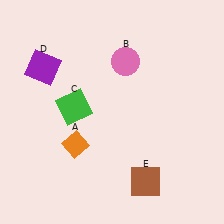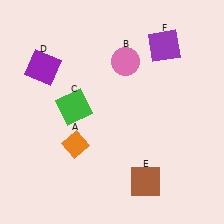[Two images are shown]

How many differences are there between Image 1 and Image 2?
There is 1 difference between the two images.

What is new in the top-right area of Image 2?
A purple square (F) was added in the top-right area of Image 2.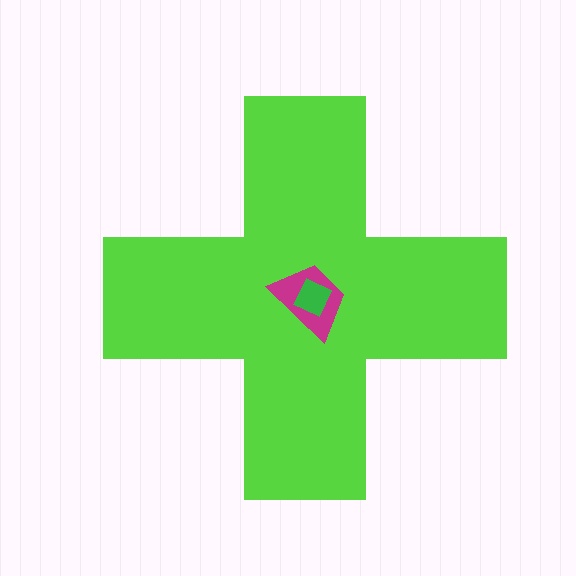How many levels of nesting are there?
3.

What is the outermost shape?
The lime cross.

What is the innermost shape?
The green diamond.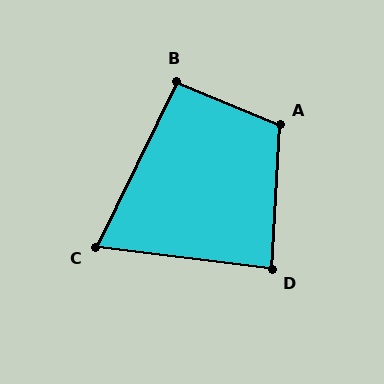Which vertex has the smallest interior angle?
C, at approximately 71 degrees.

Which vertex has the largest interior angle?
A, at approximately 109 degrees.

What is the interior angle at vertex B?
Approximately 94 degrees (approximately right).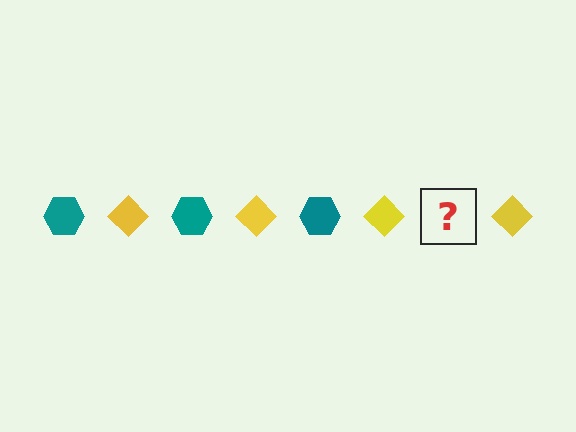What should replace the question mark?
The question mark should be replaced with a teal hexagon.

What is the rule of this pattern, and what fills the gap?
The rule is that the pattern alternates between teal hexagon and yellow diamond. The gap should be filled with a teal hexagon.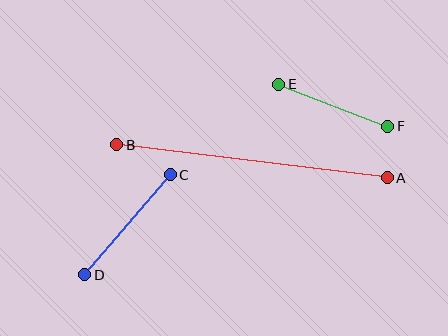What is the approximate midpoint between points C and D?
The midpoint is at approximately (128, 225) pixels.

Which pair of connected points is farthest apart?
Points A and B are farthest apart.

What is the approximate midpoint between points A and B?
The midpoint is at approximately (252, 161) pixels.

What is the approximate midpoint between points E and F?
The midpoint is at approximately (333, 105) pixels.